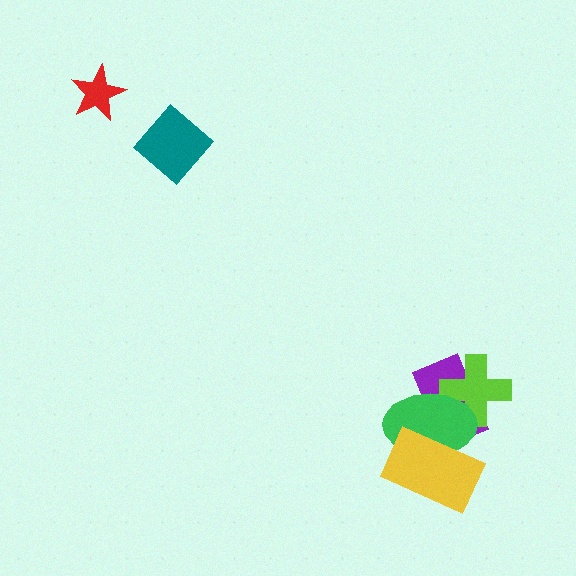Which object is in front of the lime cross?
The green ellipse is in front of the lime cross.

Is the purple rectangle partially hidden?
Yes, it is partially covered by another shape.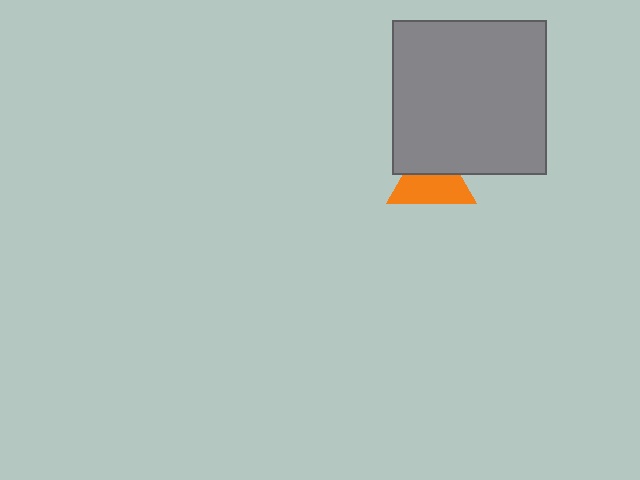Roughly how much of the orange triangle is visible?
About half of it is visible (roughly 58%).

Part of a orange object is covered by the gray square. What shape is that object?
It is a triangle.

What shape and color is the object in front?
The object in front is a gray square.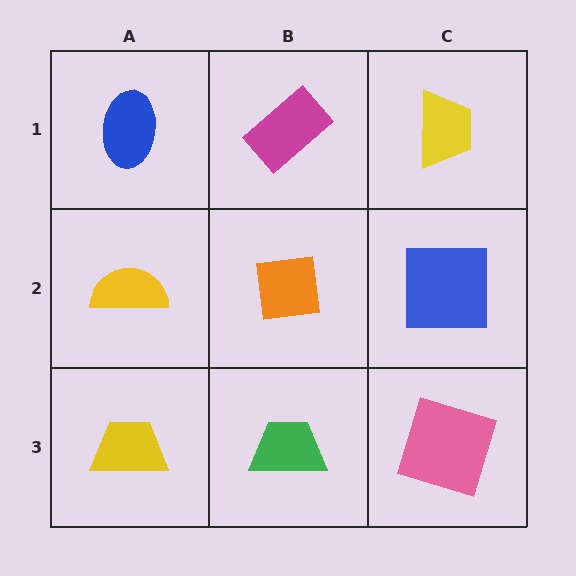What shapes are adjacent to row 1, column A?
A yellow semicircle (row 2, column A), a magenta rectangle (row 1, column B).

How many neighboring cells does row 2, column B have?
4.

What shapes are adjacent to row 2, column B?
A magenta rectangle (row 1, column B), a green trapezoid (row 3, column B), a yellow semicircle (row 2, column A), a blue square (row 2, column C).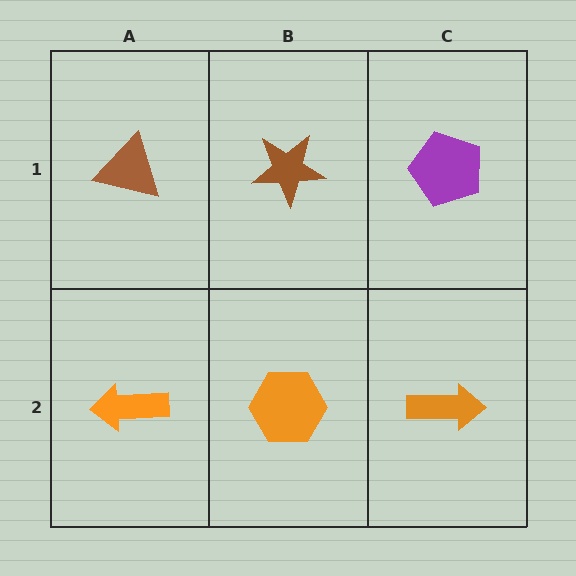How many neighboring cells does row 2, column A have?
2.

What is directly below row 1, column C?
An orange arrow.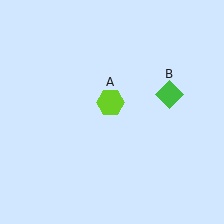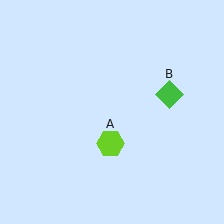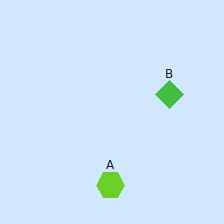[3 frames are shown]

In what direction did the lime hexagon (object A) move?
The lime hexagon (object A) moved down.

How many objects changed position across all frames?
1 object changed position: lime hexagon (object A).